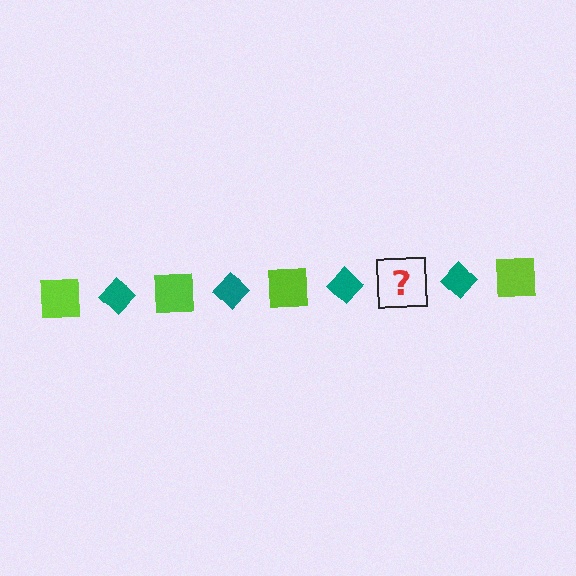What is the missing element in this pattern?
The missing element is a lime square.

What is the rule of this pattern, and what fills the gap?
The rule is that the pattern alternates between lime square and teal diamond. The gap should be filled with a lime square.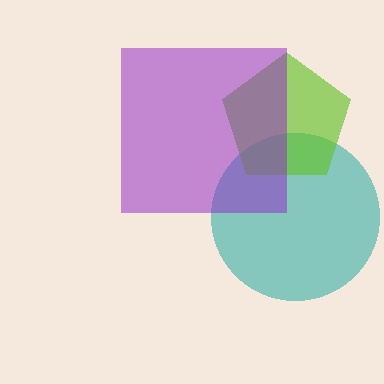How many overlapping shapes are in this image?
There are 3 overlapping shapes in the image.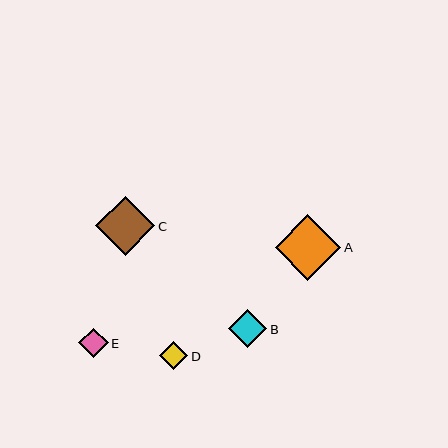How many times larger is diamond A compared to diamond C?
Diamond A is approximately 1.1 times the size of diamond C.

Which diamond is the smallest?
Diamond D is the smallest with a size of approximately 29 pixels.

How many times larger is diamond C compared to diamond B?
Diamond C is approximately 1.5 times the size of diamond B.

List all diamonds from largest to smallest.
From largest to smallest: A, C, B, E, D.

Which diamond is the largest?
Diamond A is the largest with a size of approximately 66 pixels.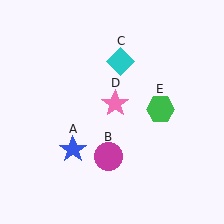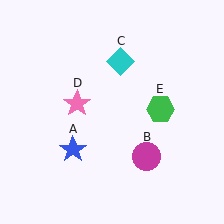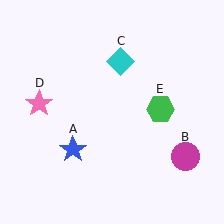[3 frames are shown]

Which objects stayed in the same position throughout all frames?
Blue star (object A) and cyan diamond (object C) and green hexagon (object E) remained stationary.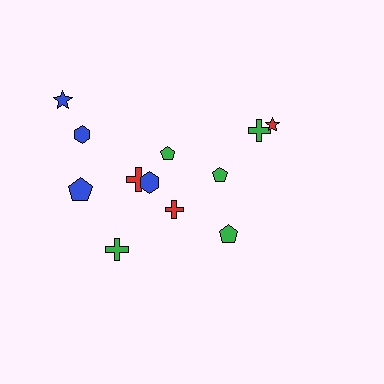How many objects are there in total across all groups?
There are 12 objects.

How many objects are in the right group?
There are 4 objects.